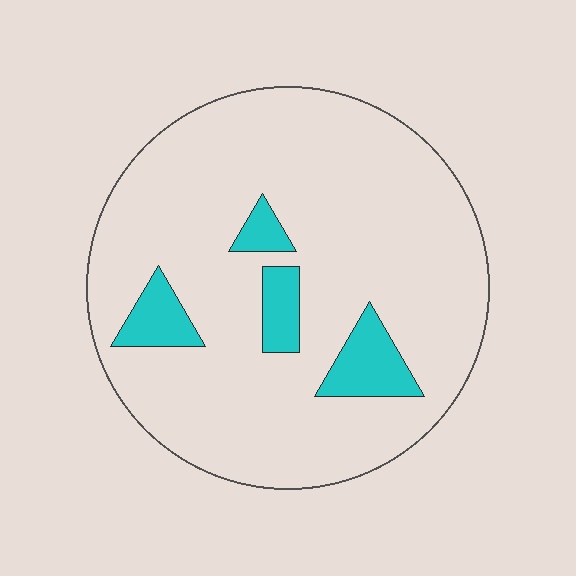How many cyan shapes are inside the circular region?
4.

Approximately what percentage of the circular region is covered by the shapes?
Approximately 10%.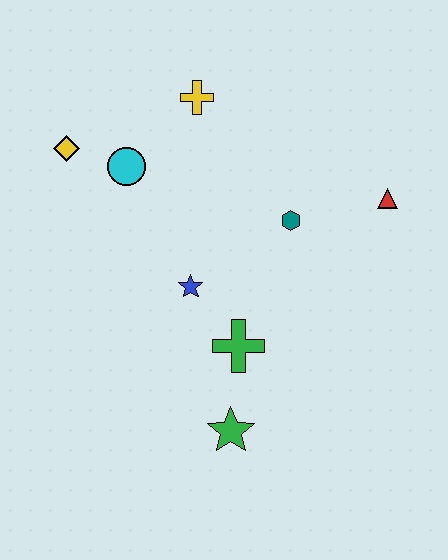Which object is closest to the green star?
The green cross is closest to the green star.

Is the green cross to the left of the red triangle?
Yes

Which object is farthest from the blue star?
The red triangle is farthest from the blue star.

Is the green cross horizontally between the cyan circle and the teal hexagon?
Yes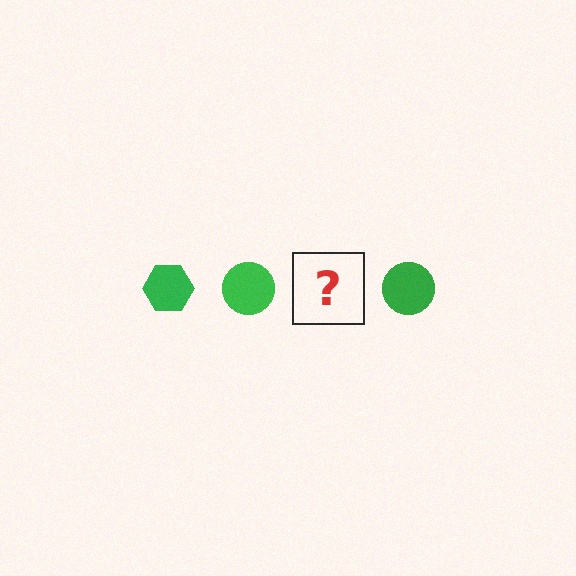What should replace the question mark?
The question mark should be replaced with a green hexagon.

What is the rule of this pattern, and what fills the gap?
The rule is that the pattern cycles through hexagon, circle shapes in green. The gap should be filled with a green hexagon.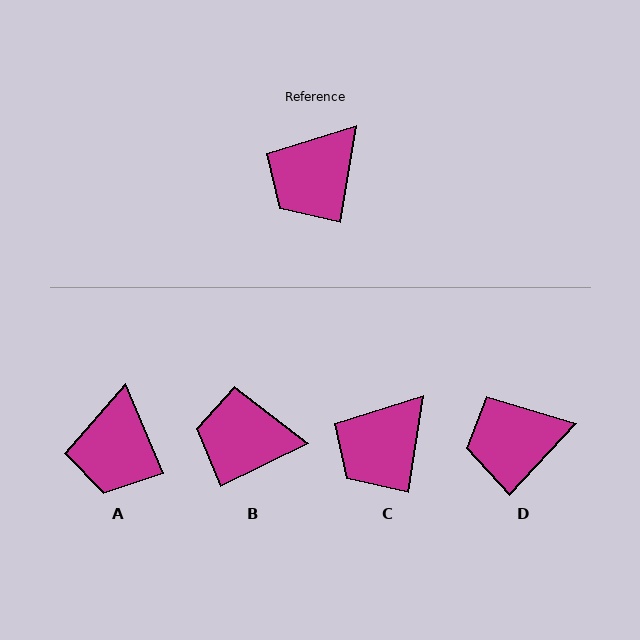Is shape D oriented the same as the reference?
No, it is off by about 34 degrees.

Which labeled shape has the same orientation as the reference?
C.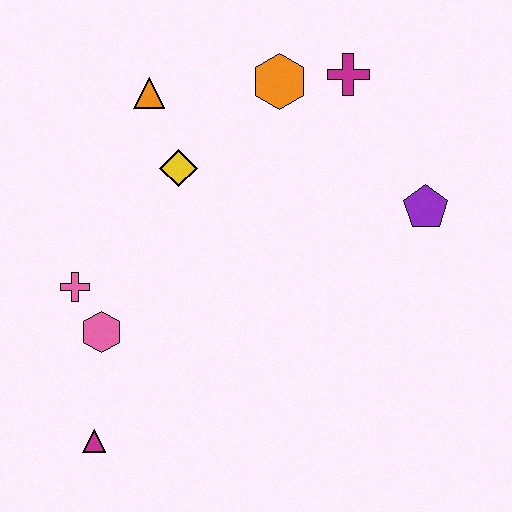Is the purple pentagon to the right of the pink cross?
Yes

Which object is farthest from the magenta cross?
The magenta triangle is farthest from the magenta cross.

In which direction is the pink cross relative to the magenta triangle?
The pink cross is above the magenta triangle.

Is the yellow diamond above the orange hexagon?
No